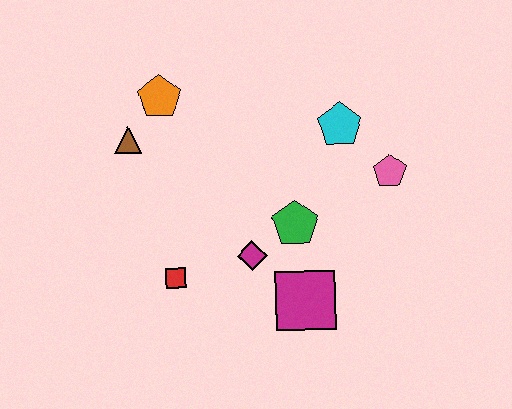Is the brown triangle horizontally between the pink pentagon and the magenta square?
No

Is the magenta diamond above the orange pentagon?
No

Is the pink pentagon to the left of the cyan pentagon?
No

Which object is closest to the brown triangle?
The orange pentagon is closest to the brown triangle.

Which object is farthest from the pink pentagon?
The brown triangle is farthest from the pink pentagon.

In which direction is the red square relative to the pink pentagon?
The red square is to the left of the pink pentagon.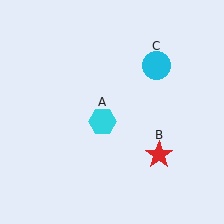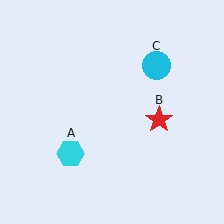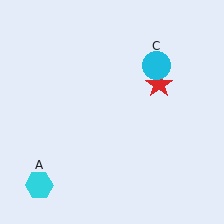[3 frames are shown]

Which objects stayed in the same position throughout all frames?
Cyan circle (object C) remained stationary.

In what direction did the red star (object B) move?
The red star (object B) moved up.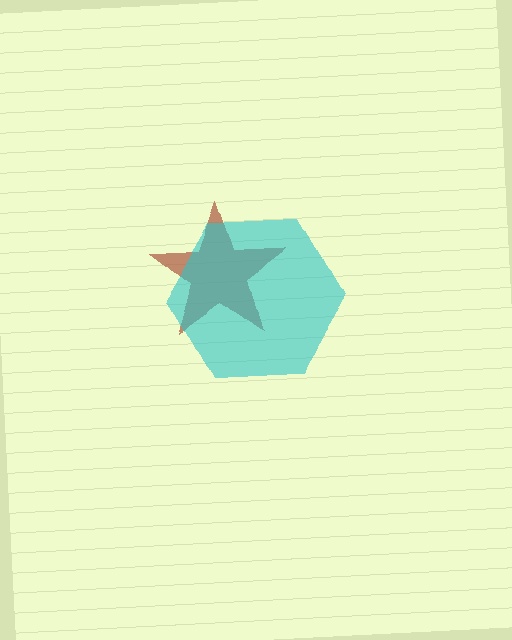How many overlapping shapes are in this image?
There are 2 overlapping shapes in the image.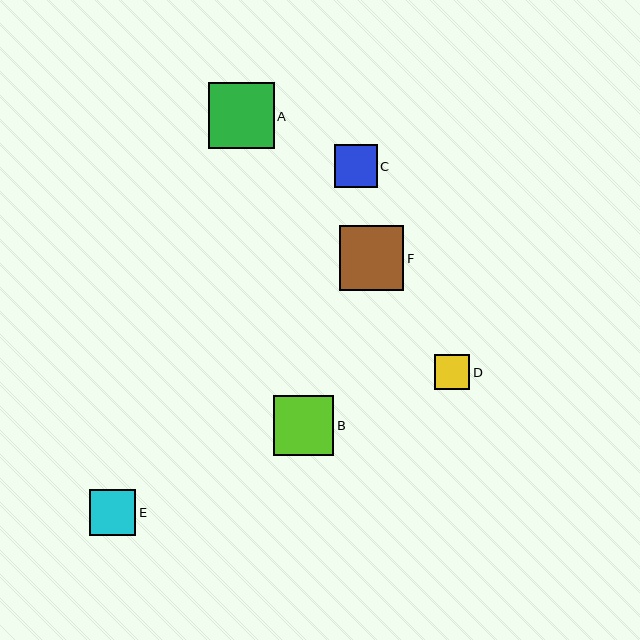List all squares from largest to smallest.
From largest to smallest: A, F, B, E, C, D.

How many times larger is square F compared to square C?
Square F is approximately 1.5 times the size of square C.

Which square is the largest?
Square A is the largest with a size of approximately 66 pixels.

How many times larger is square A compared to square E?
Square A is approximately 1.4 times the size of square E.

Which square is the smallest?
Square D is the smallest with a size of approximately 35 pixels.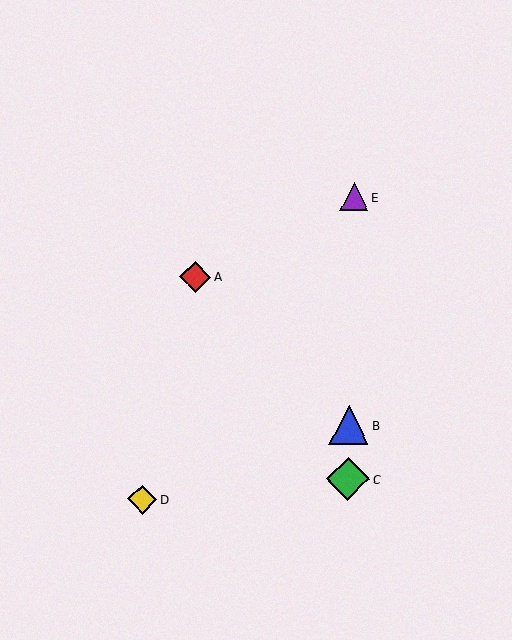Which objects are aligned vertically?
Objects B, C, E are aligned vertically.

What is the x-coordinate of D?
Object D is at x≈142.